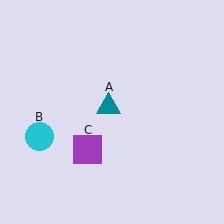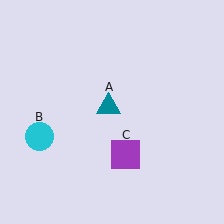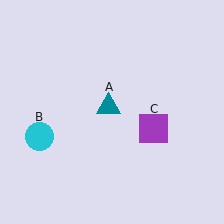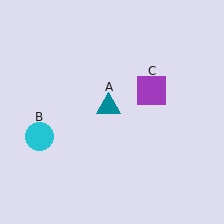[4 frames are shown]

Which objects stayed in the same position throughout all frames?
Teal triangle (object A) and cyan circle (object B) remained stationary.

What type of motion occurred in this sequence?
The purple square (object C) rotated counterclockwise around the center of the scene.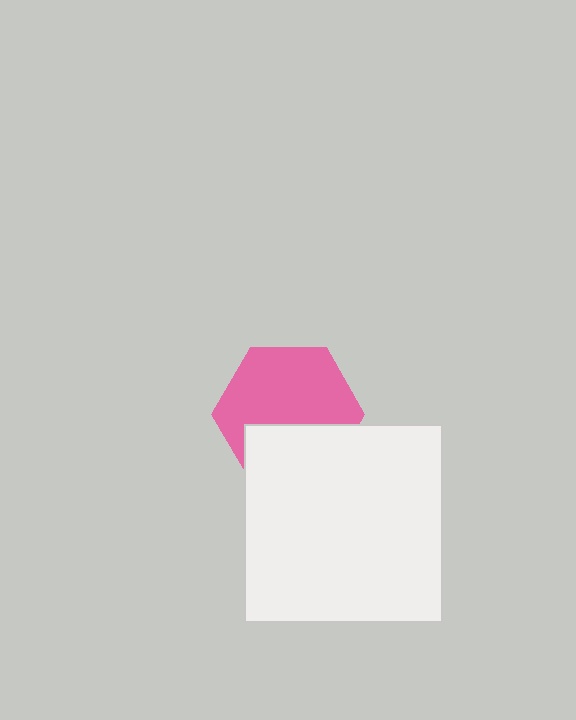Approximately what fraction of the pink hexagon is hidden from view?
Roughly 37% of the pink hexagon is hidden behind the white square.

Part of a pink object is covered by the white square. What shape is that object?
It is a hexagon.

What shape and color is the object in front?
The object in front is a white square.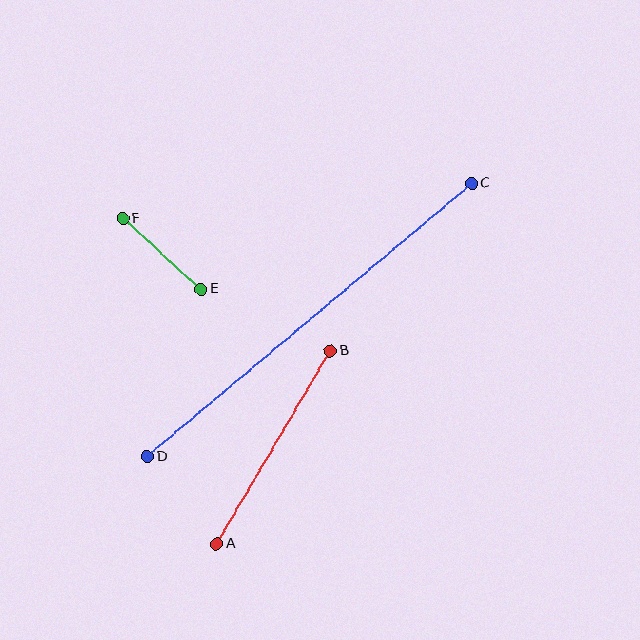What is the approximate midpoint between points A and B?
The midpoint is at approximately (274, 447) pixels.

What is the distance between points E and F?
The distance is approximately 105 pixels.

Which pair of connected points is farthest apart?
Points C and D are farthest apart.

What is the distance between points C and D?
The distance is approximately 424 pixels.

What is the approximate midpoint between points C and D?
The midpoint is at approximately (309, 320) pixels.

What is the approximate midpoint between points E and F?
The midpoint is at approximately (162, 254) pixels.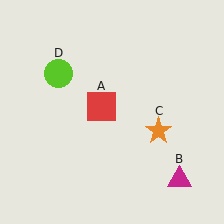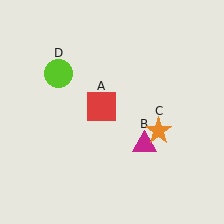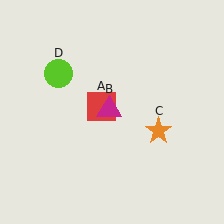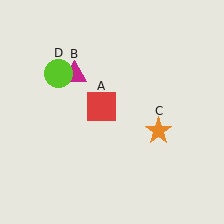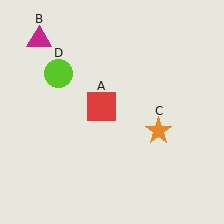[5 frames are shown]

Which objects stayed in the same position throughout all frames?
Red square (object A) and orange star (object C) and lime circle (object D) remained stationary.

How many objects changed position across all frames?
1 object changed position: magenta triangle (object B).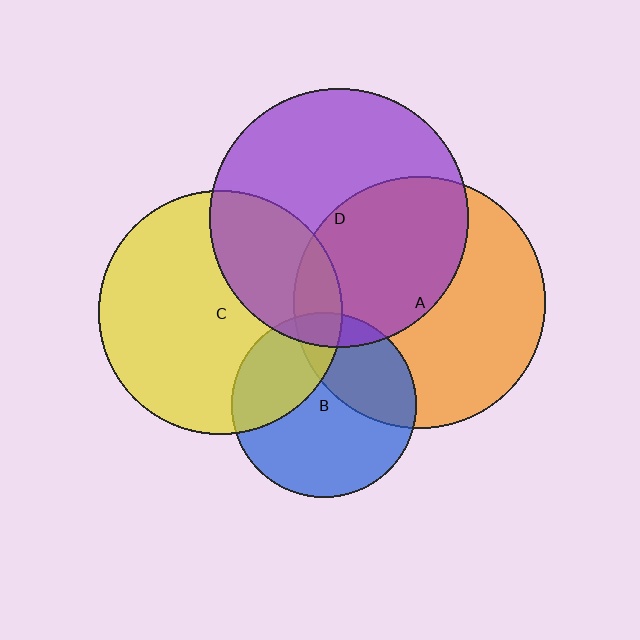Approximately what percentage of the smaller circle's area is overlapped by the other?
Approximately 45%.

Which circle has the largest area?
Circle D (purple).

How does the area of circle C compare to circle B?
Approximately 1.7 times.